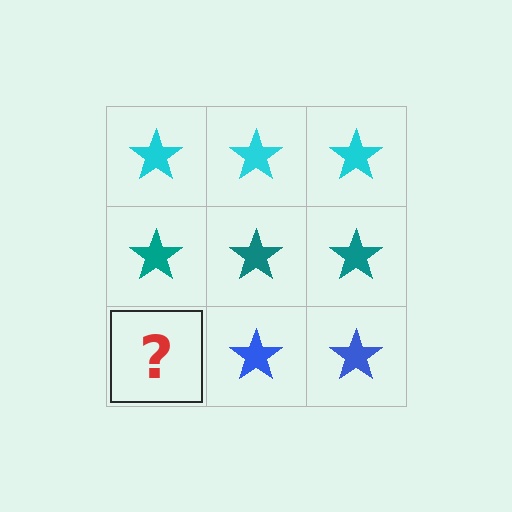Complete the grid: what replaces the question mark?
The question mark should be replaced with a blue star.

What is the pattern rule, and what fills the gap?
The rule is that each row has a consistent color. The gap should be filled with a blue star.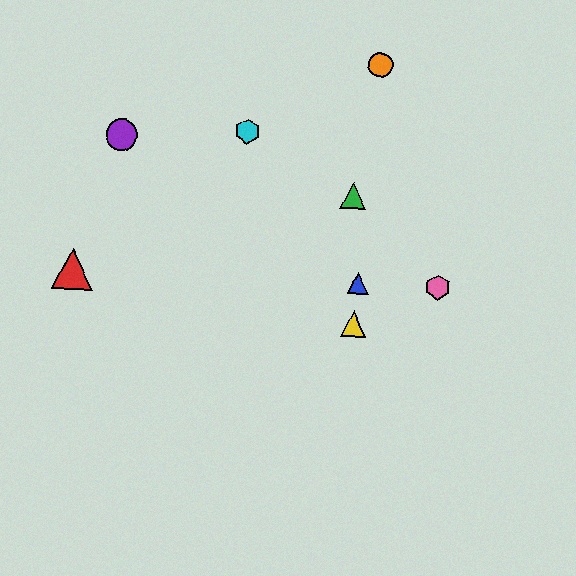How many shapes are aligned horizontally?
3 shapes (the red triangle, the blue triangle, the pink hexagon) are aligned horizontally.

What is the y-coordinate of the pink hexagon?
The pink hexagon is at y≈287.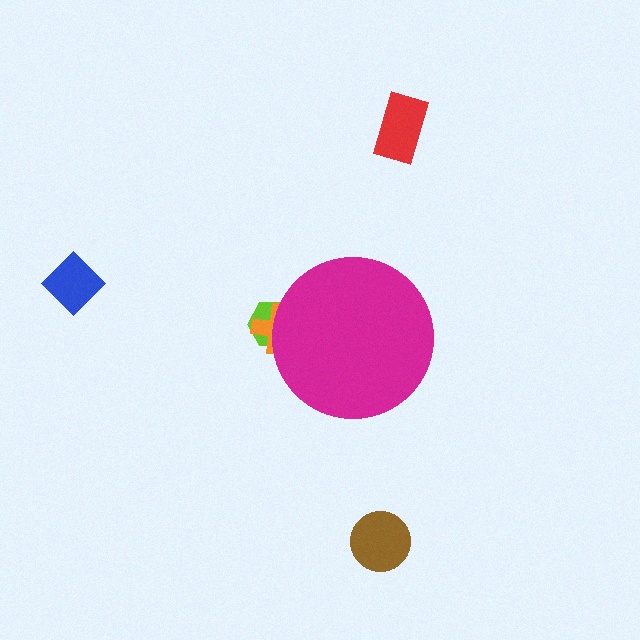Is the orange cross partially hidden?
Yes, the orange cross is partially hidden behind the magenta circle.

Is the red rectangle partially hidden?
No, the red rectangle is fully visible.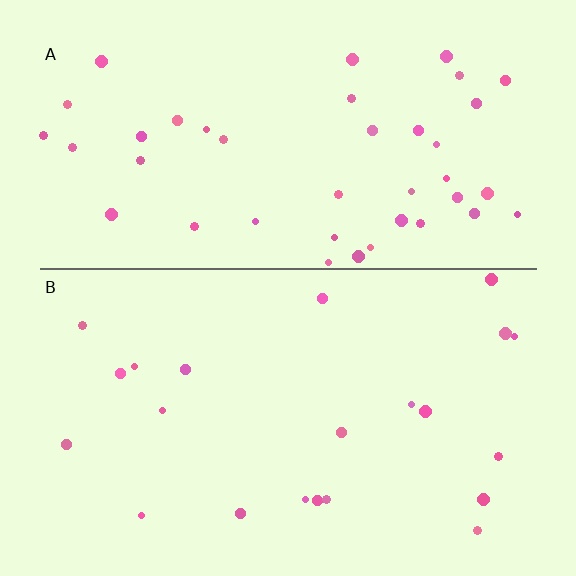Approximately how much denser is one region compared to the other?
Approximately 1.9× — region A over region B.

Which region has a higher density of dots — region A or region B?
A (the top).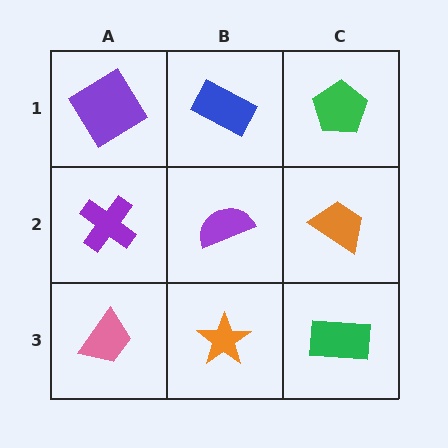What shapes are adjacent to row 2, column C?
A green pentagon (row 1, column C), a green rectangle (row 3, column C), a purple semicircle (row 2, column B).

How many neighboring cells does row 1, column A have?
2.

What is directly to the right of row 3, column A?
An orange star.